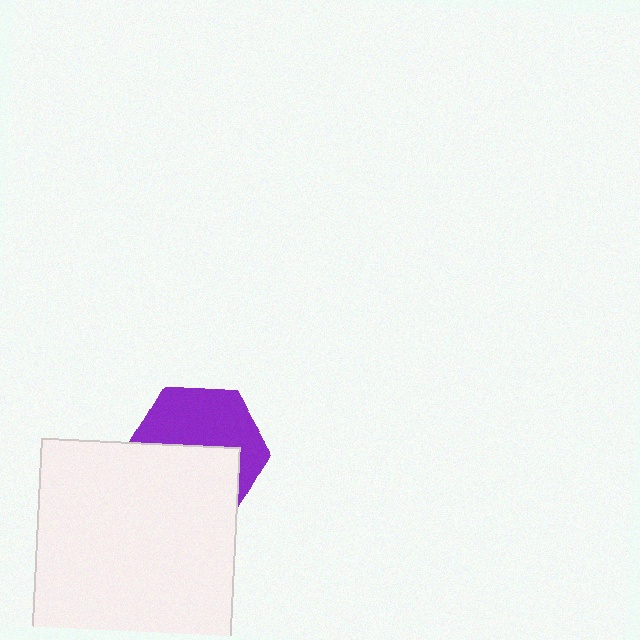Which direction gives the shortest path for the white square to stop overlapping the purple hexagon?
Moving down gives the shortest separation.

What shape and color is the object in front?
The object in front is a white square.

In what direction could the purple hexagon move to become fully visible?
The purple hexagon could move up. That would shift it out from behind the white square entirely.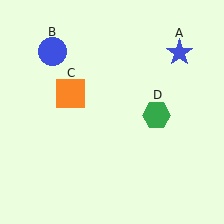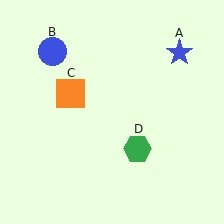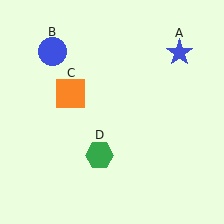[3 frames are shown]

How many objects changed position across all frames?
1 object changed position: green hexagon (object D).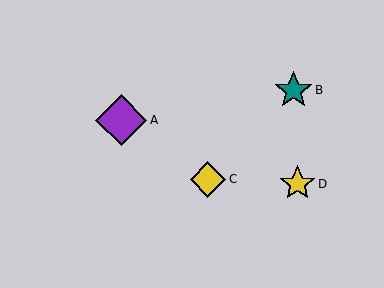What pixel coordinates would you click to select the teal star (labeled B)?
Click at (294, 90) to select the teal star B.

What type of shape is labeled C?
Shape C is a yellow diamond.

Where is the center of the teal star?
The center of the teal star is at (294, 90).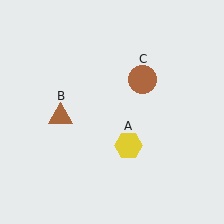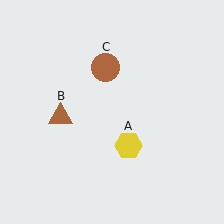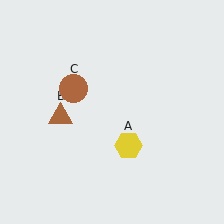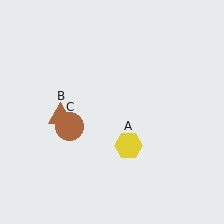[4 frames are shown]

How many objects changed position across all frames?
1 object changed position: brown circle (object C).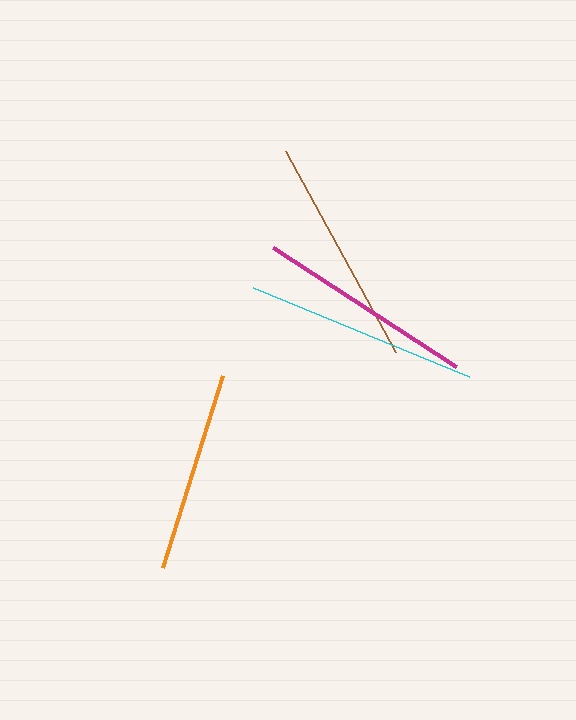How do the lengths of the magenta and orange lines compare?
The magenta and orange lines are approximately the same length.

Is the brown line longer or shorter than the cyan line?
The cyan line is longer than the brown line.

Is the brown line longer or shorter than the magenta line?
The brown line is longer than the magenta line.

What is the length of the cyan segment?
The cyan segment is approximately 234 pixels long.